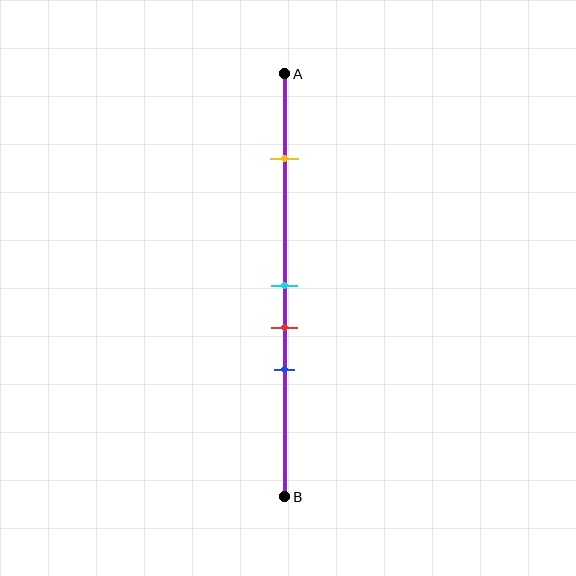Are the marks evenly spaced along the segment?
No, the marks are not evenly spaced.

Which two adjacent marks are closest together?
The cyan and red marks are the closest adjacent pair.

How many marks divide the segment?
There are 4 marks dividing the segment.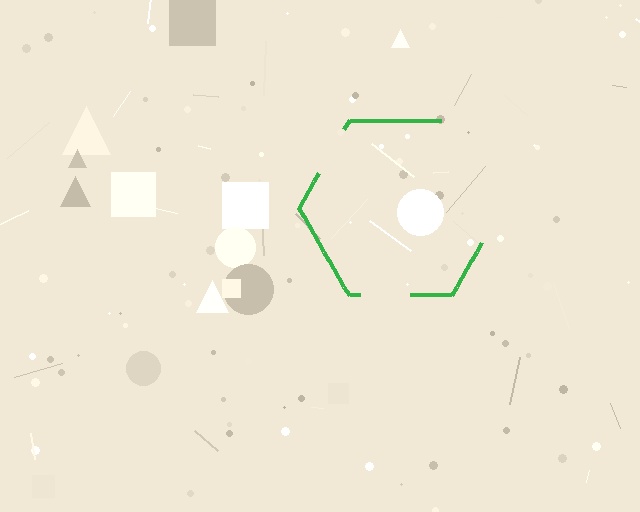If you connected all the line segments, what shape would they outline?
They would outline a hexagon.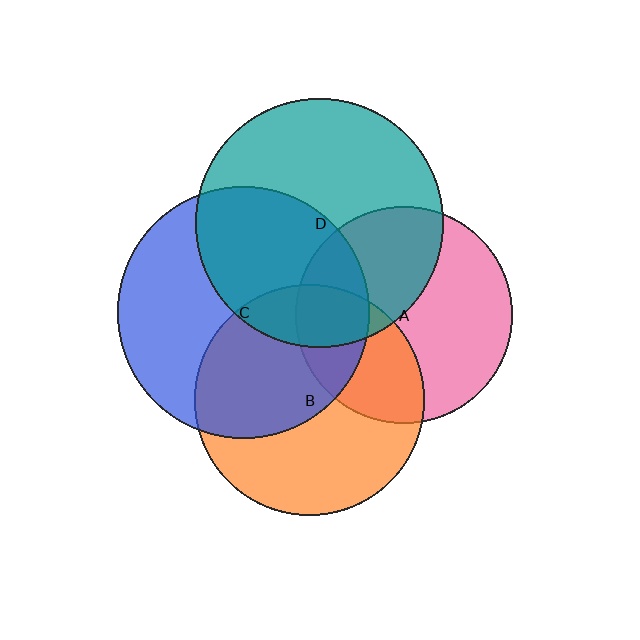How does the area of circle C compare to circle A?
Approximately 1.4 times.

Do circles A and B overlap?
Yes.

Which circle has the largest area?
Circle C (blue).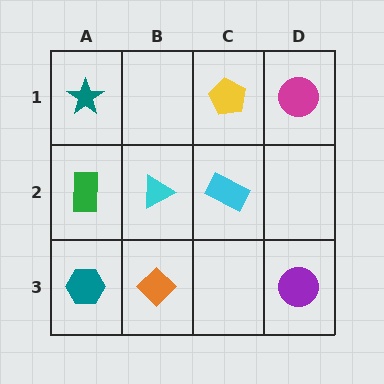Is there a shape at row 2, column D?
No, that cell is empty.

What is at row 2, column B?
A cyan triangle.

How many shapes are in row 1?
3 shapes.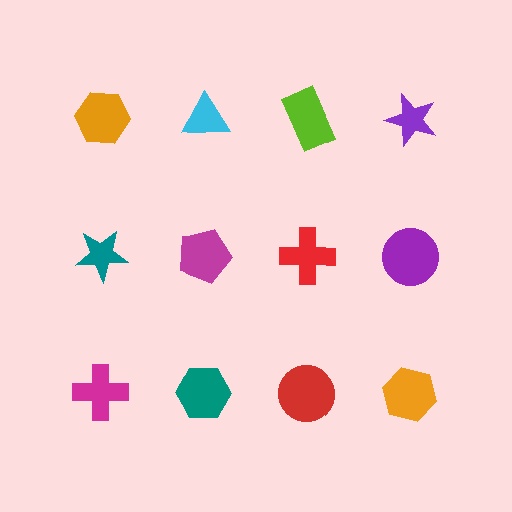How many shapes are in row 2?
4 shapes.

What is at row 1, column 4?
A purple star.